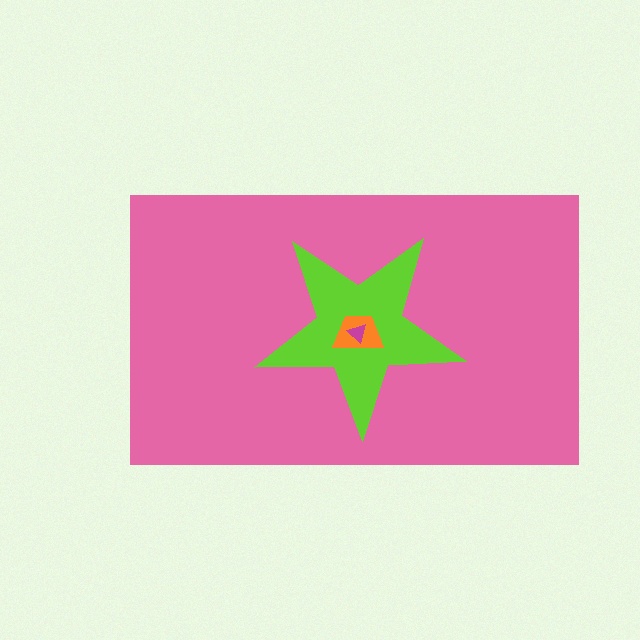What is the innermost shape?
The magenta triangle.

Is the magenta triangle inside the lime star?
Yes.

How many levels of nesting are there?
4.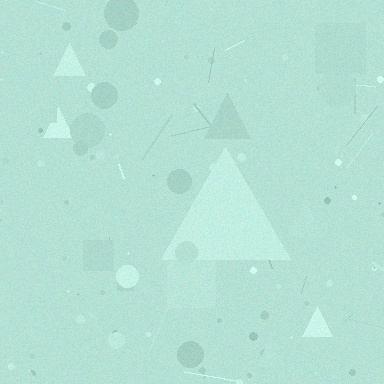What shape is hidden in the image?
A triangle is hidden in the image.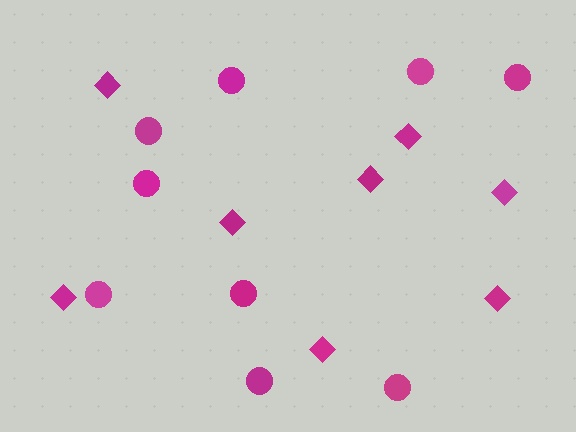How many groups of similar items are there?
There are 2 groups: one group of diamonds (8) and one group of circles (9).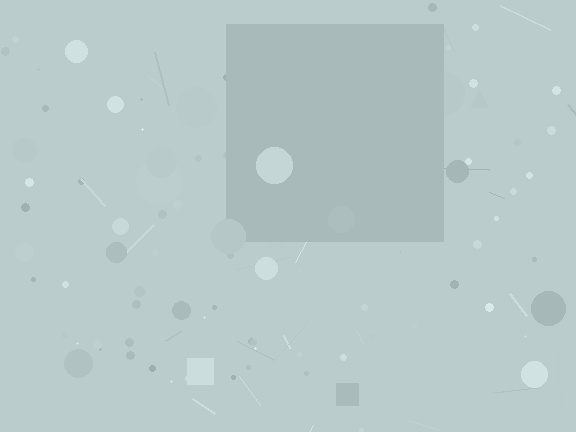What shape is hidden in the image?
A square is hidden in the image.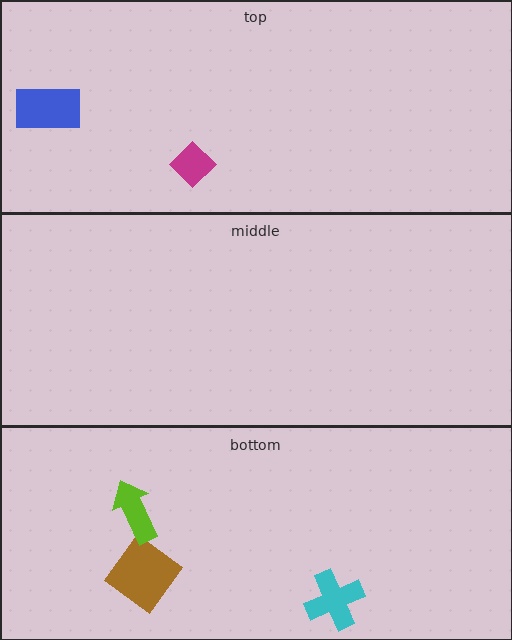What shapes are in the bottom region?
The brown diamond, the lime arrow, the cyan cross.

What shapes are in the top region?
The blue rectangle, the magenta diamond.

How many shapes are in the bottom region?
3.